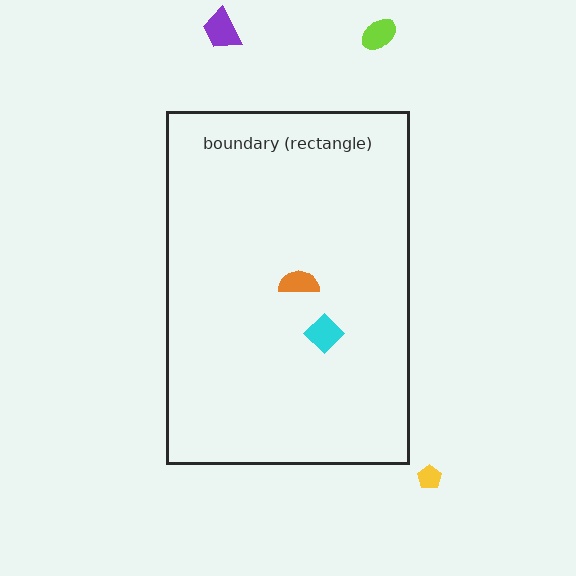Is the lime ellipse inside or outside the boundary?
Outside.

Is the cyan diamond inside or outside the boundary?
Inside.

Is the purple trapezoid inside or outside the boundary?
Outside.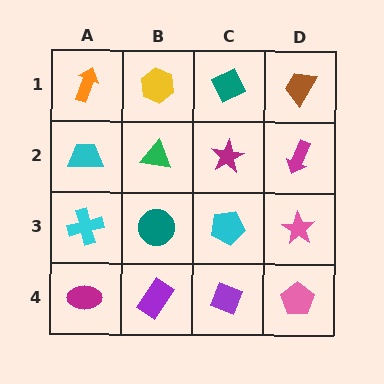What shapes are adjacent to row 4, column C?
A cyan pentagon (row 3, column C), a purple rectangle (row 4, column B), a pink pentagon (row 4, column D).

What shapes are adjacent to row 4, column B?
A teal circle (row 3, column B), a magenta ellipse (row 4, column A), a purple diamond (row 4, column C).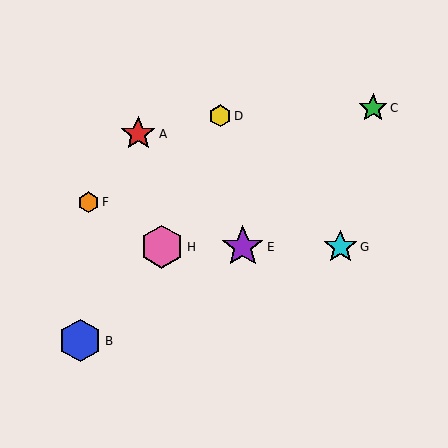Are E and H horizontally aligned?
Yes, both are at y≈247.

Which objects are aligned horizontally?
Objects E, G, H are aligned horizontally.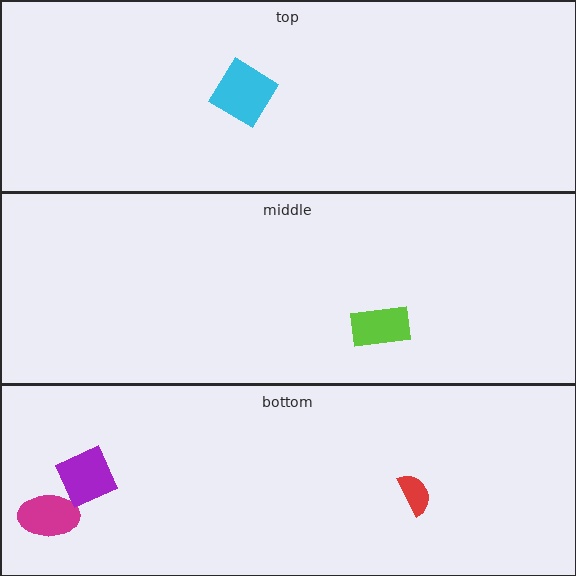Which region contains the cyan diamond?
The top region.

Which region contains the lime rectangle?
The middle region.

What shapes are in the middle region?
The lime rectangle.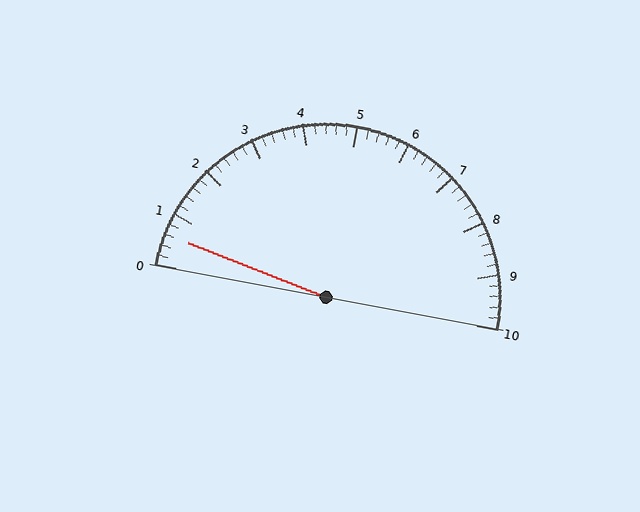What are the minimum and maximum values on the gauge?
The gauge ranges from 0 to 10.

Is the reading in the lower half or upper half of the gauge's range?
The reading is in the lower half of the range (0 to 10).